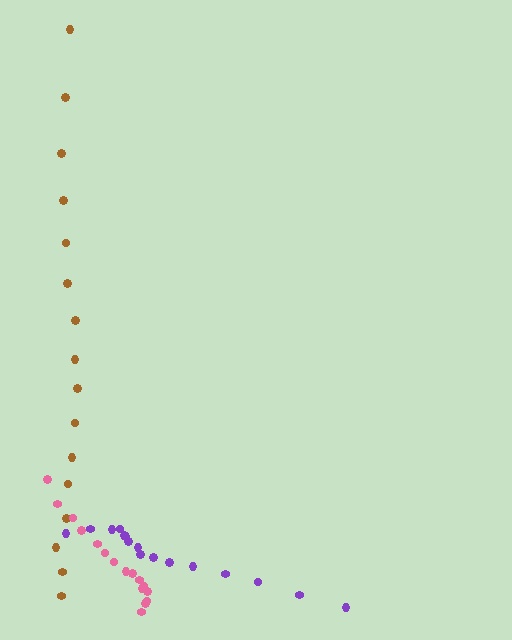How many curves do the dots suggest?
There are 3 distinct paths.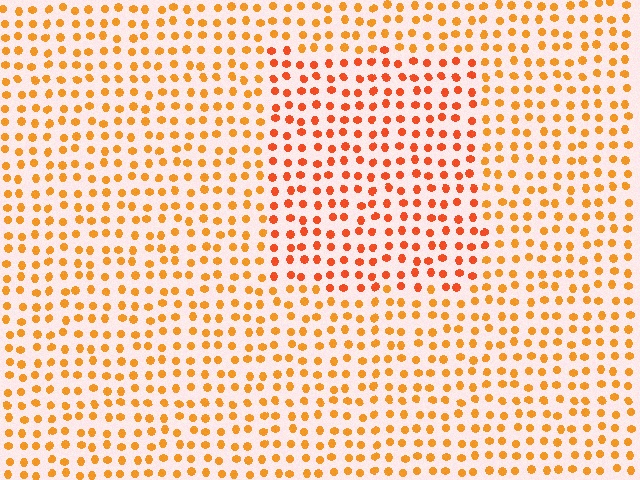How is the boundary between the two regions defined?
The boundary is defined purely by a slight shift in hue (about 22 degrees). Spacing, size, and orientation are identical on both sides.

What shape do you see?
I see a rectangle.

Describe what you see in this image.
The image is filled with small orange elements in a uniform arrangement. A rectangle-shaped region is visible where the elements are tinted to a slightly different hue, forming a subtle color boundary.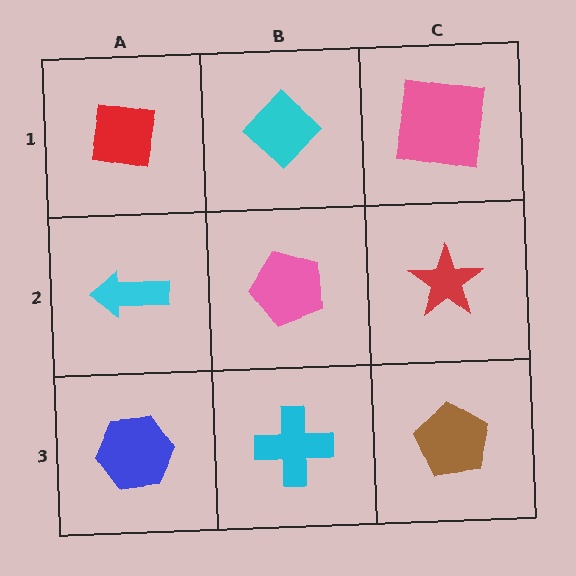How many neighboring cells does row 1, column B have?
3.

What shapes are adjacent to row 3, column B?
A pink pentagon (row 2, column B), a blue hexagon (row 3, column A), a brown pentagon (row 3, column C).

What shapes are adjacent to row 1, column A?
A cyan arrow (row 2, column A), a cyan diamond (row 1, column B).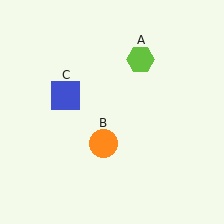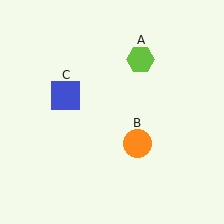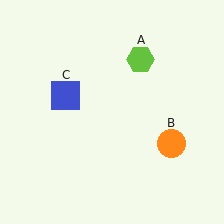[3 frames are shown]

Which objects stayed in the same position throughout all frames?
Lime hexagon (object A) and blue square (object C) remained stationary.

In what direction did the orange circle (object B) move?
The orange circle (object B) moved right.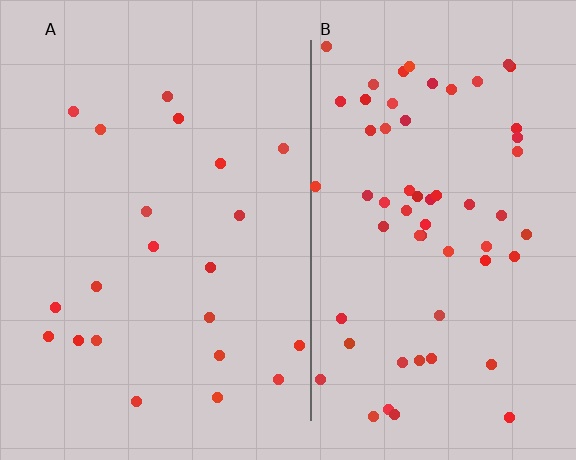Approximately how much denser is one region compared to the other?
Approximately 2.8× — region B over region A.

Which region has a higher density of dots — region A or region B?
B (the right).